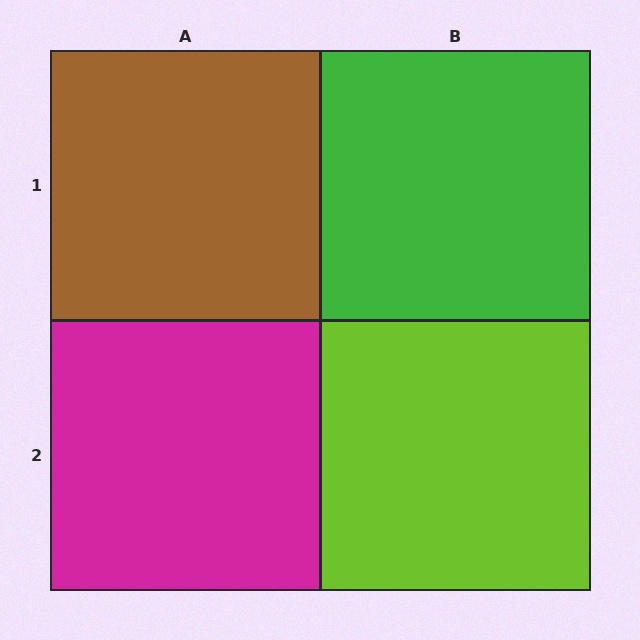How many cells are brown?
1 cell is brown.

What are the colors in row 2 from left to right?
Magenta, lime.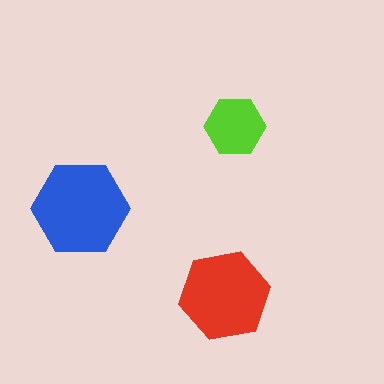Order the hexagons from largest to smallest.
the blue one, the red one, the lime one.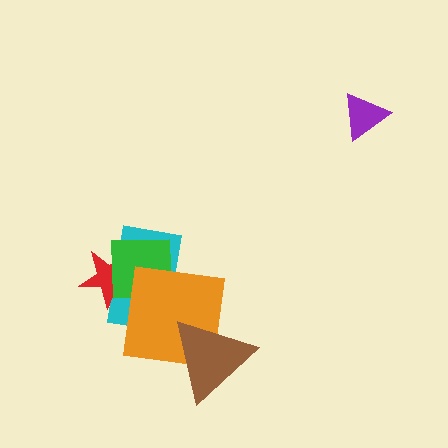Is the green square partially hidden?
Yes, it is partially covered by another shape.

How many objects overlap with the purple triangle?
0 objects overlap with the purple triangle.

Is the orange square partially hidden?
Yes, it is partially covered by another shape.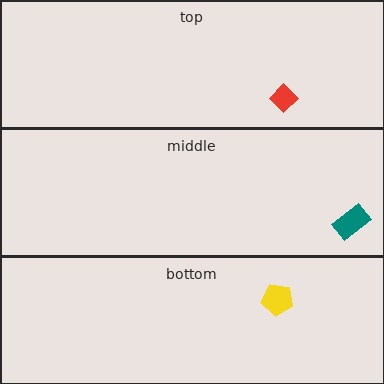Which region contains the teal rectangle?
The middle region.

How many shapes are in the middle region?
1.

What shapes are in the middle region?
The teal rectangle.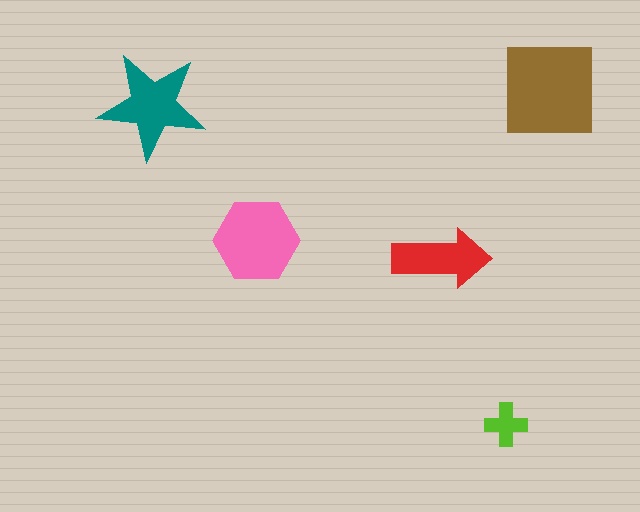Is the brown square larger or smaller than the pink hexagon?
Larger.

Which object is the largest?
The brown square.